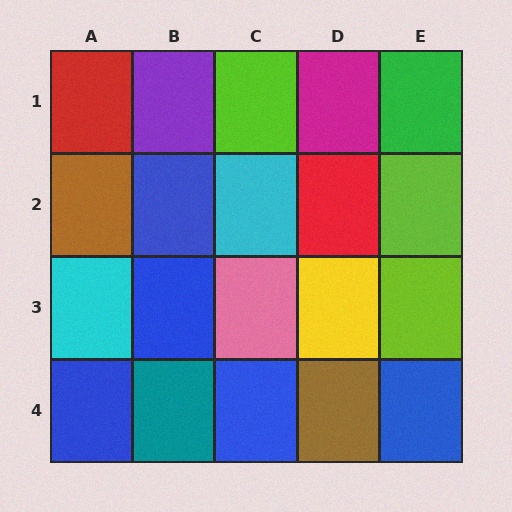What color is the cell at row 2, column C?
Cyan.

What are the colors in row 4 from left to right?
Blue, teal, blue, brown, blue.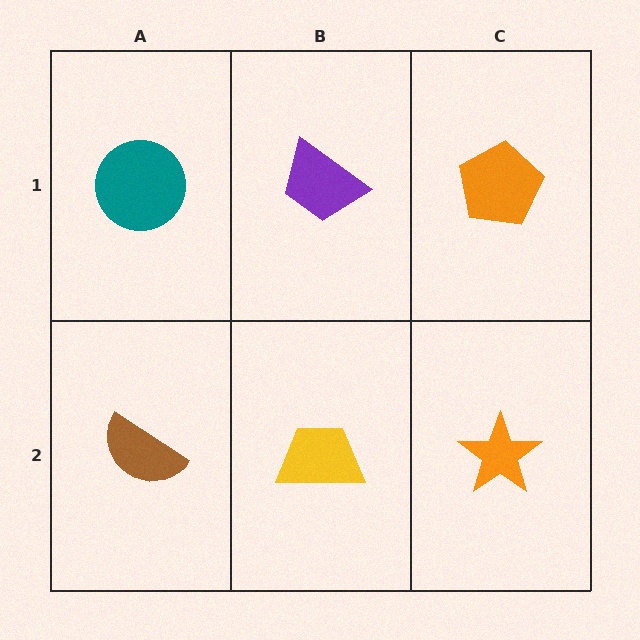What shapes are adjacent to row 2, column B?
A purple trapezoid (row 1, column B), a brown semicircle (row 2, column A), an orange star (row 2, column C).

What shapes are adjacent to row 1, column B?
A yellow trapezoid (row 2, column B), a teal circle (row 1, column A), an orange pentagon (row 1, column C).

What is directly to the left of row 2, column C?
A yellow trapezoid.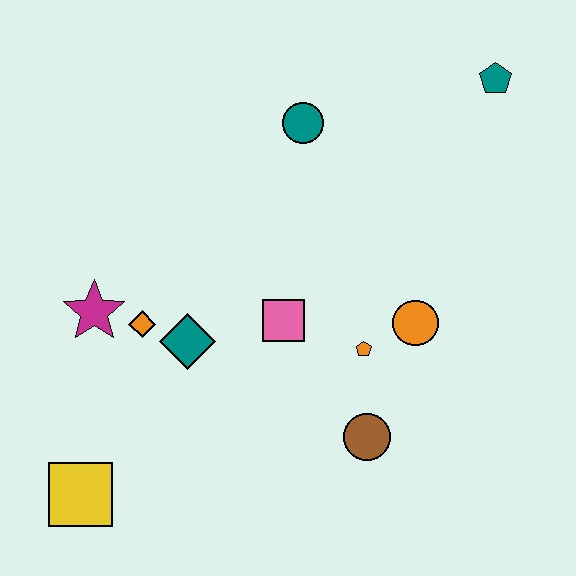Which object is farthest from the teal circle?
The yellow square is farthest from the teal circle.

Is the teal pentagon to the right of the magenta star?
Yes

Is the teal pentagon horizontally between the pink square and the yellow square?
No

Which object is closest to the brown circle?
The orange pentagon is closest to the brown circle.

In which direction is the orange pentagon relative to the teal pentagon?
The orange pentagon is below the teal pentagon.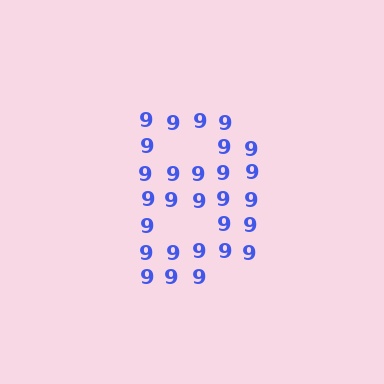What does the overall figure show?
The overall figure shows the letter B.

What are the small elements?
The small elements are digit 9's.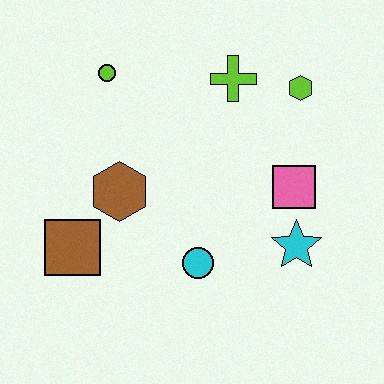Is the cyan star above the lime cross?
No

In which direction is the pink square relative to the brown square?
The pink square is to the right of the brown square.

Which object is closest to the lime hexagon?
The lime cross is closest to the lime hexagon.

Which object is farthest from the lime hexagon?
The brown square is farthest from the lime hexagon.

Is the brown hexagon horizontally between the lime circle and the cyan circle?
Yes